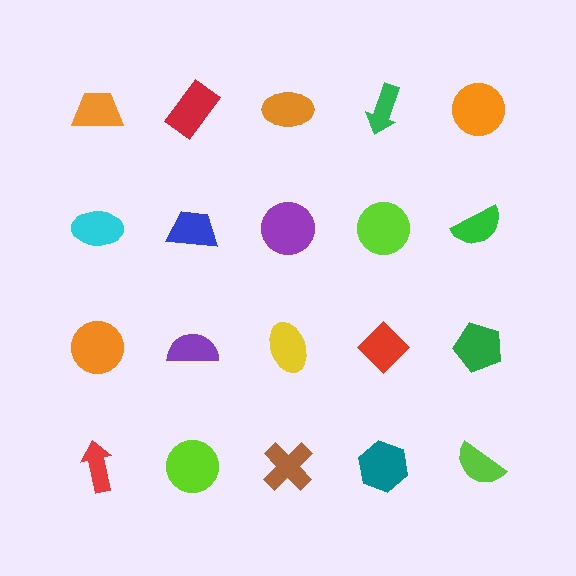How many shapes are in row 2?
5 shapes.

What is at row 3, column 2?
A purple semicircle.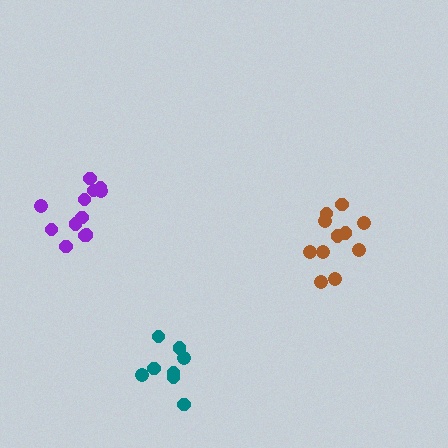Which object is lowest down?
The teal cluster is bottommost.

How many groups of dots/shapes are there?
There are 3 groups.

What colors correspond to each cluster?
The clusters are colored: teal, brown, purple.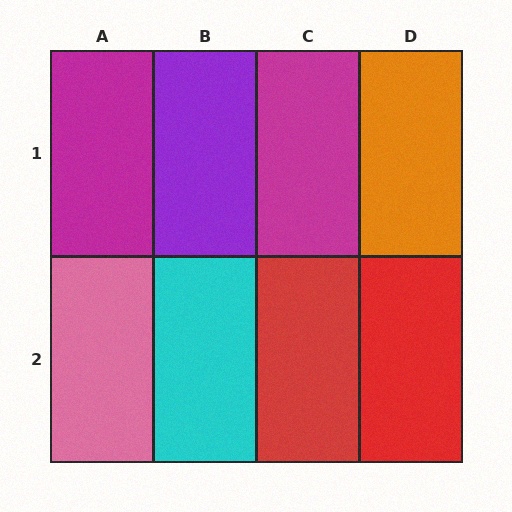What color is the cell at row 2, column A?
Pink.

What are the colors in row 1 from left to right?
Magenta, purple, magenta, orange.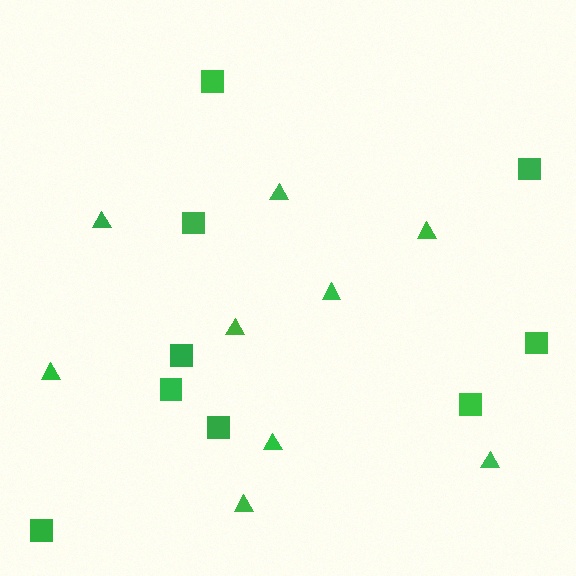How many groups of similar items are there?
There are 2 groups: one group of triangles (9) and one group of squares (9).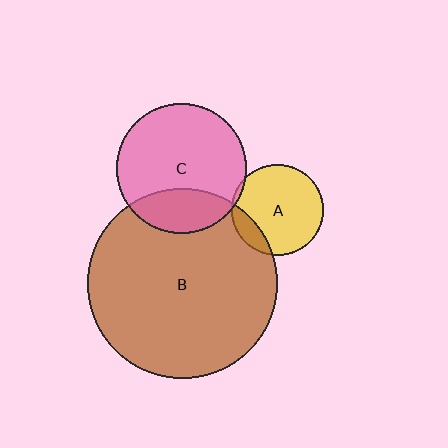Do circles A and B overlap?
Yes.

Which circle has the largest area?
Circle B (brown).